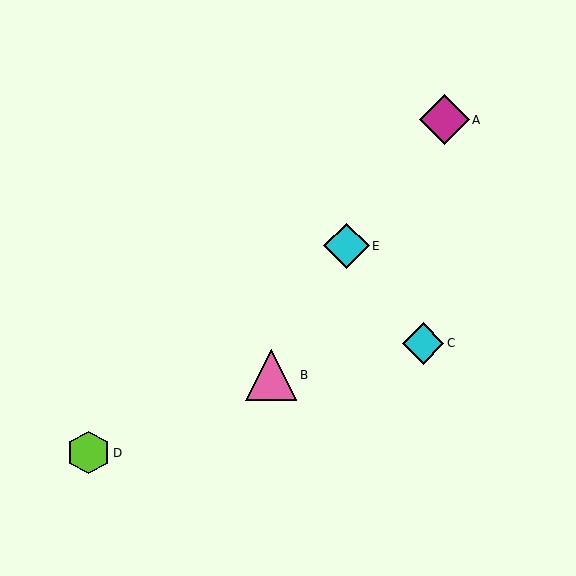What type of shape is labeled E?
Shape E is a cyan diamond.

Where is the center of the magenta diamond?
The center of the magenta diamond is at (444, 120).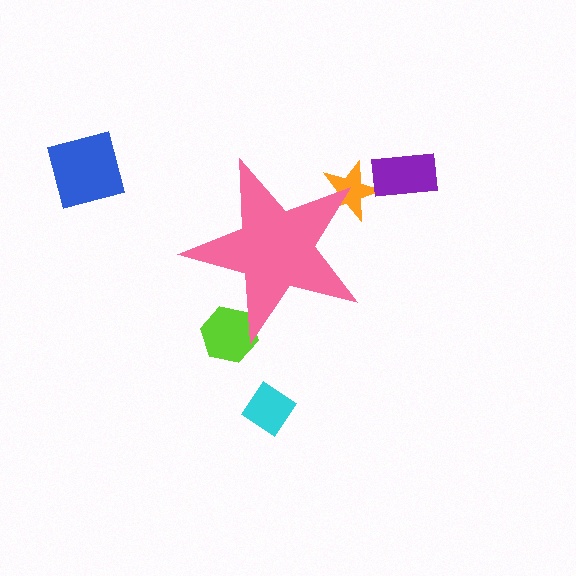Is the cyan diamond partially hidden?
No, the cyan diamond is fully visible.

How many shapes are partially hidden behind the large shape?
2 shapes are partially hidden.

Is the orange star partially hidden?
Yes, the orange star is partially hidden behind the pink star.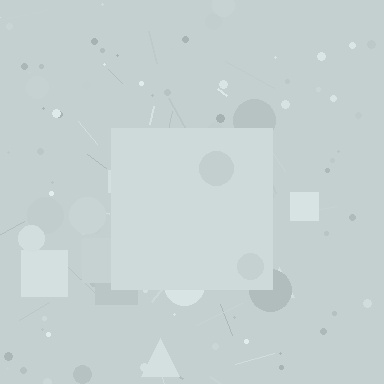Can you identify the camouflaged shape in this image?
The camouflaged shape is a square.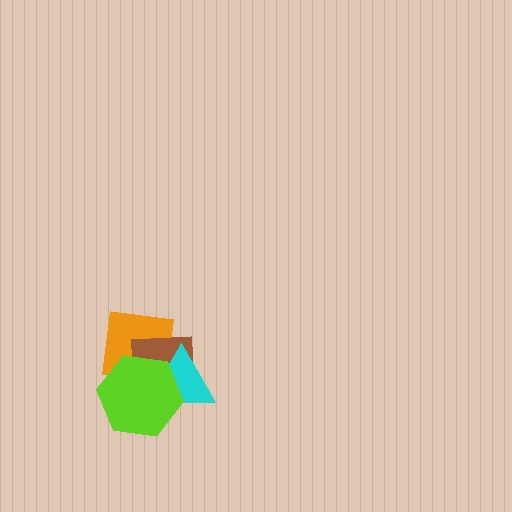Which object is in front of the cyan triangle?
The lime hexagon is in front of the cyan triangle.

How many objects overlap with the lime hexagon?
3 objects overlap with the lime hexagon.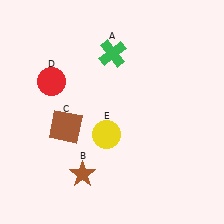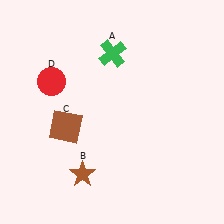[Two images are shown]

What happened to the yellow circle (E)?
The yellow circle (E) was removed in Image 2. It was in the bottom-left area of Image 1.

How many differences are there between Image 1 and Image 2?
There is 1 difference between the two images.